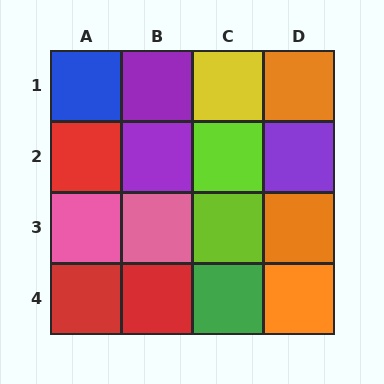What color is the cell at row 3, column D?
Orange.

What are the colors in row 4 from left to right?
Red, red, green, orange.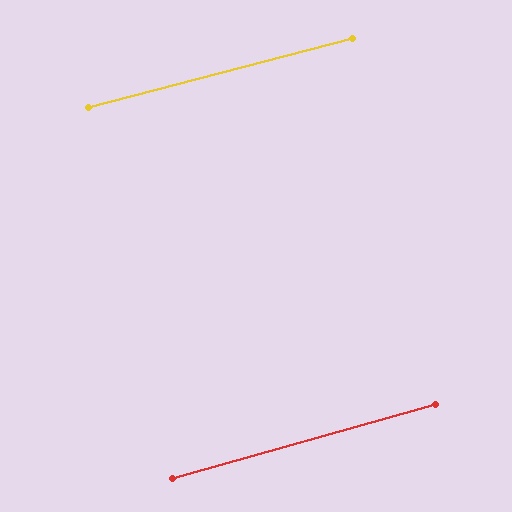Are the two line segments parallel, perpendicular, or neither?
Parallel — their directions differ by only 1.1°.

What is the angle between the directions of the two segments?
Approximately 1 degree.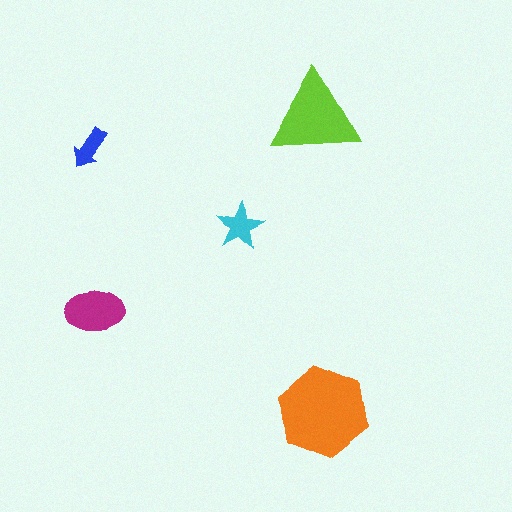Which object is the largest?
The orange hexagon.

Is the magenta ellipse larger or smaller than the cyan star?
Larger.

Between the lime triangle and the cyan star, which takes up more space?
The lime triangle.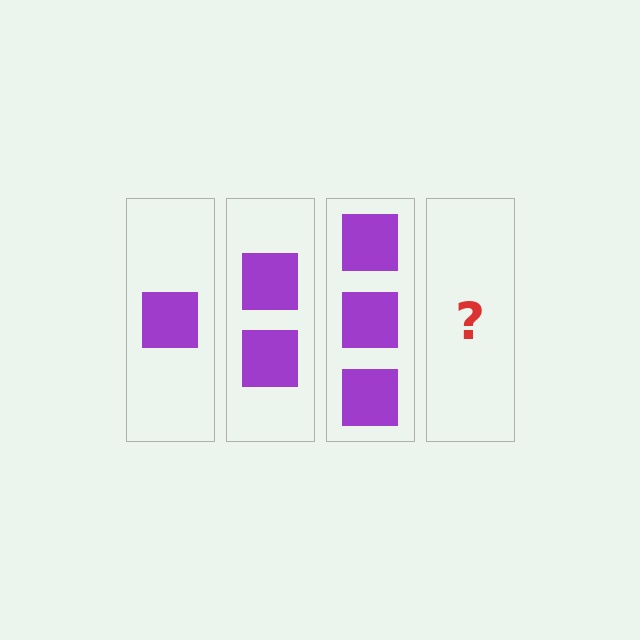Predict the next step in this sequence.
The next step is 4 squares.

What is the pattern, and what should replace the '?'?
The pattern is that each step adds one more square. The '?' should be 4 squares.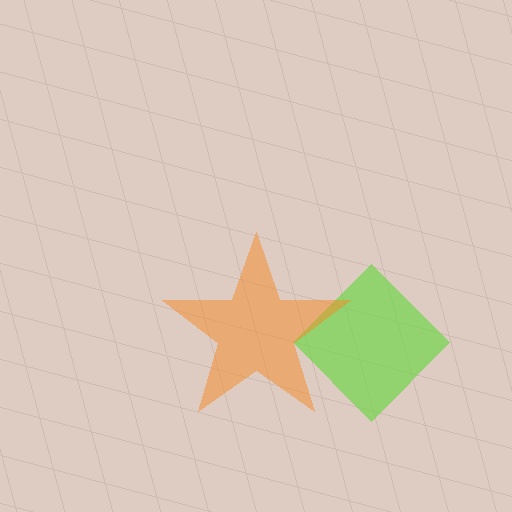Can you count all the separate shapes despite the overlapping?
Yes, there are 2 separate shapes.